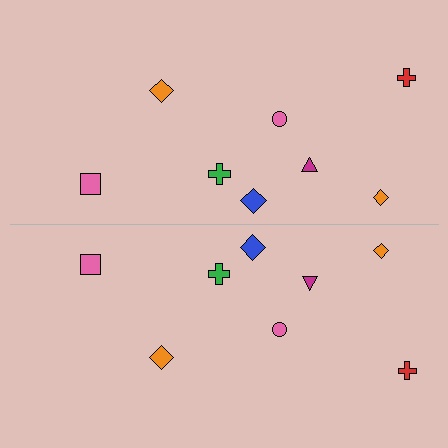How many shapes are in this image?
There are 16 shapes in this image.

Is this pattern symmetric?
Yes, this pattern has bilateral (reflection) symmetry.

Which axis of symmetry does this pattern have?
The pattern has a horizontal axis of symmetry running through the center of the image.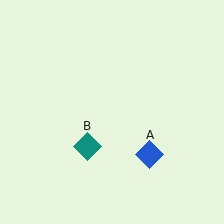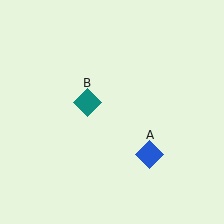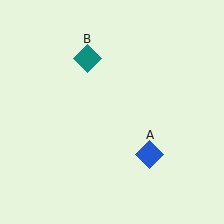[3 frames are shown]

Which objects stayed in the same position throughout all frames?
Blue diamond (object A) remained stationary.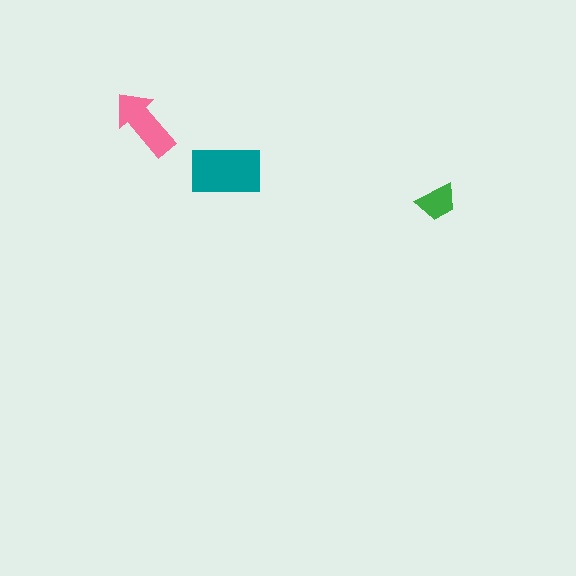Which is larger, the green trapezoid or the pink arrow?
The pink arrow.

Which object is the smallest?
The green trapezoid.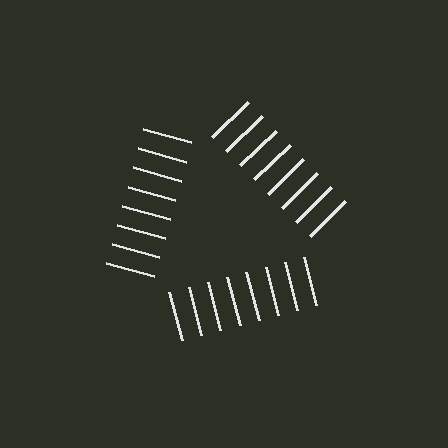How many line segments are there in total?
24 — 8 along each of the 3 edges.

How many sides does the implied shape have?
3 sides — the line-ends trace a triangle.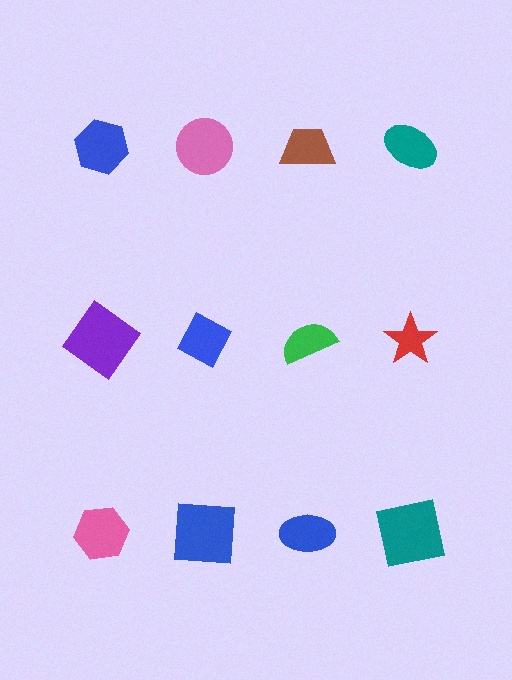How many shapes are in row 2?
4 shapes.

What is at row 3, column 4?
A teal square.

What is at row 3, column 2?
A blue square.